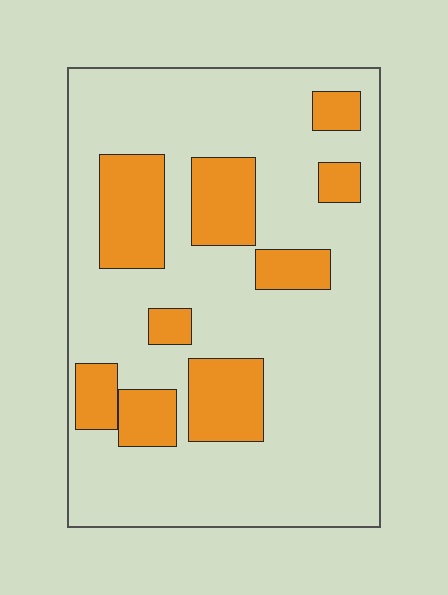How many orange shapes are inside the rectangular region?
9.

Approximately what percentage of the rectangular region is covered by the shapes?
Approximately 25%.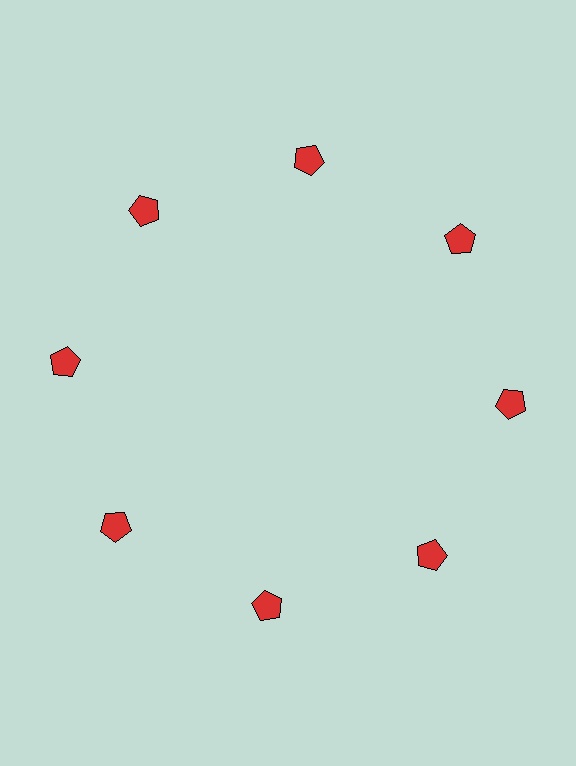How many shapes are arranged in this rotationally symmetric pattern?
There are 8 shapes, arranged in 8 groups of 1.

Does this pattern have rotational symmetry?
Yes, this pattern has 8-fold rotational symmetry. It looks the same after rotating 45 degrees around the center.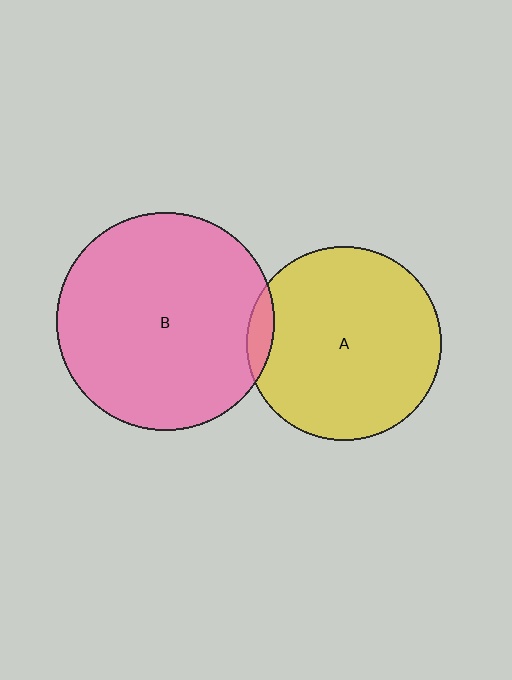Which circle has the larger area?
Circle B (pink).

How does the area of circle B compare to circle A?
Approximately 1.3 times.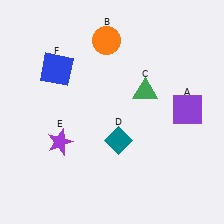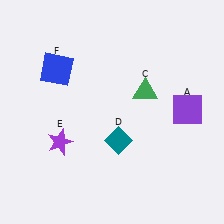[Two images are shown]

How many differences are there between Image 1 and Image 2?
There is 1 difference between the two images.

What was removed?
The orange circle (B) was removed in Image 2.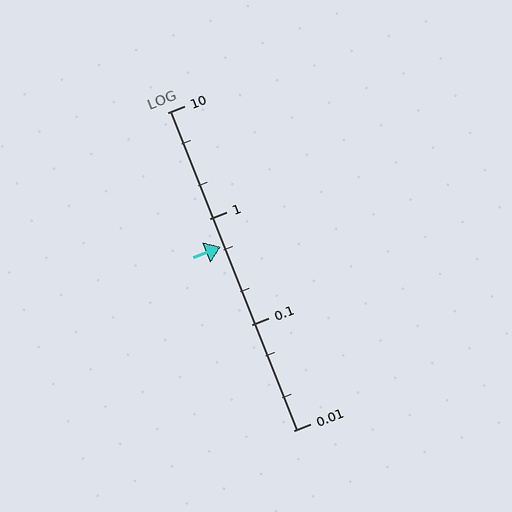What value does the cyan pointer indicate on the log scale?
The pointer indicates approximately 0.54.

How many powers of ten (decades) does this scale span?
The scale spans 3 decades, from 0.01 to 10.